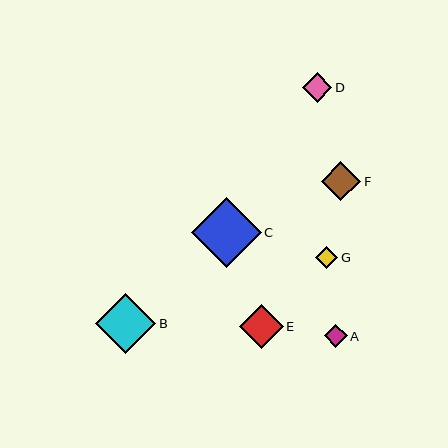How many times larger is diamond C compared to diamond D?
Diamond C is approximately 2.3 times the size of diamond D.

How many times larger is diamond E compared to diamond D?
Diamond E is approximately 1.5 times the size of diamond D.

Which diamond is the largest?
Diamond C is the largest with a size of approximately 69 pixels.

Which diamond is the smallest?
Diamond G is the smallest with a size of approximately 22 pixels.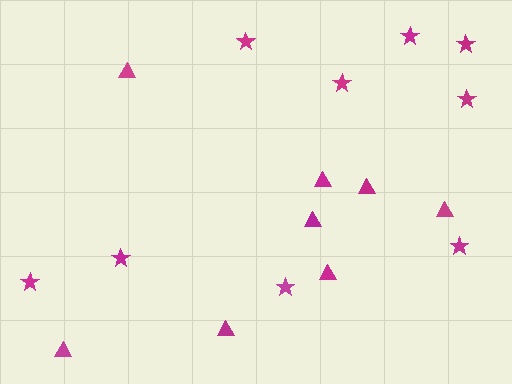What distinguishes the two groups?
There are 2 groups: one group of stars (9) and one group of triangles (8).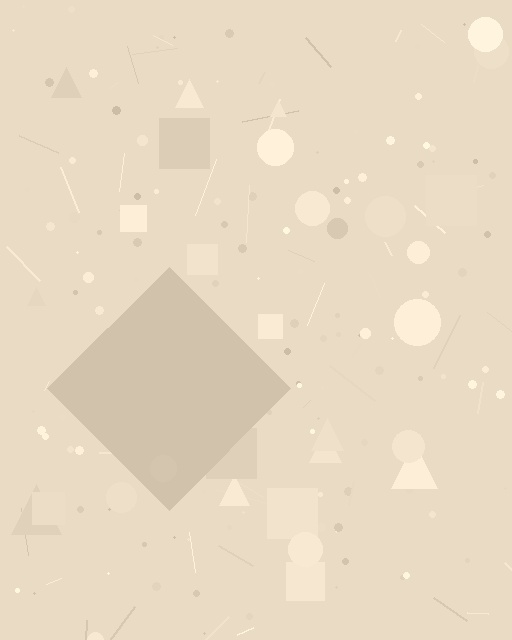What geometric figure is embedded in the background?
A diamond is embedded in the background.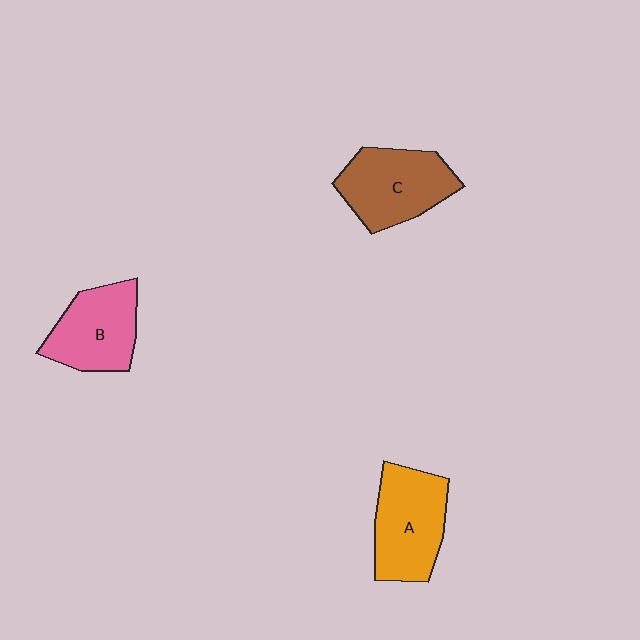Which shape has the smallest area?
Shape B (pink).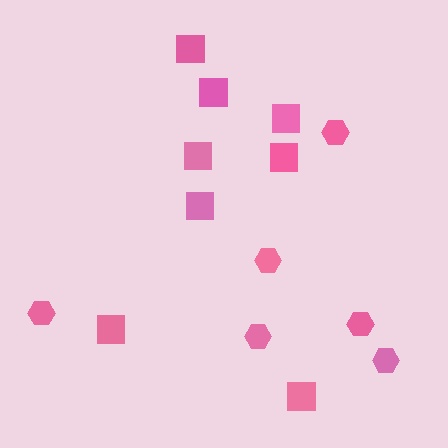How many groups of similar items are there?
There are 2 groups: one group of squares (8) and one group of hexagons (6).